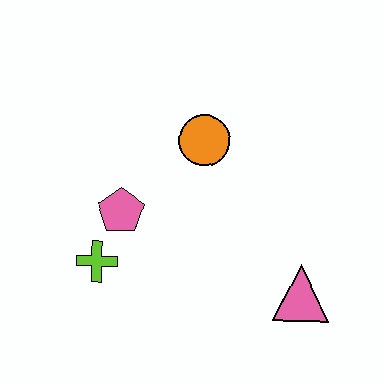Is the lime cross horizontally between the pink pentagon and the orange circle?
No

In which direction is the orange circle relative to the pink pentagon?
The orange circle is to the right of the pink pentagon.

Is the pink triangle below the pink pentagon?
Yes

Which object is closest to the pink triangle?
The orange circle is closest to the pink triangle.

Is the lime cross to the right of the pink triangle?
No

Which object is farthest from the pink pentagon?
The pink triangle is farthest from the pink pentagon.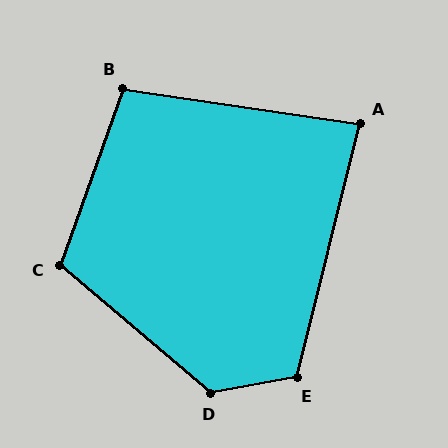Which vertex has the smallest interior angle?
A, at approximately 84 degrees.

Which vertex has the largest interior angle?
D, at approximately 129 degrees.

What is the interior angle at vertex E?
Approximately 114 degrees (obtuse).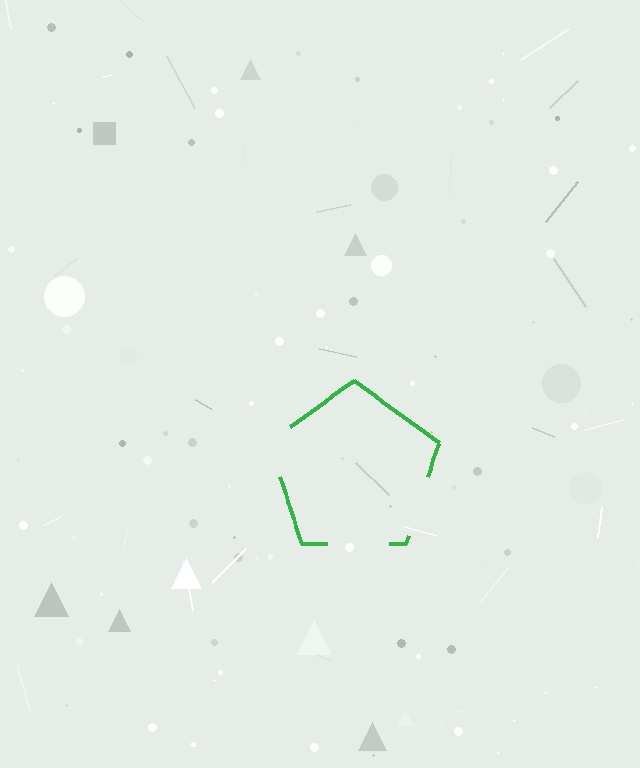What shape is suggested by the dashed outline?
The dashed outline suggests a pentagon.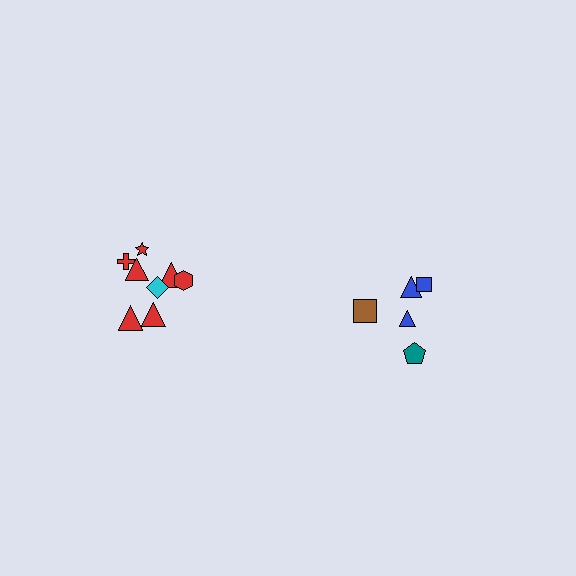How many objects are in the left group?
There are 8 objects.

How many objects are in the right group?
There are 5 objects.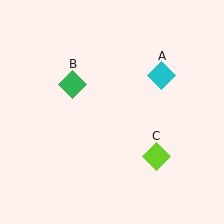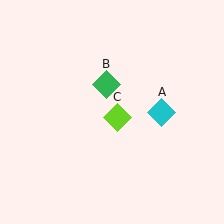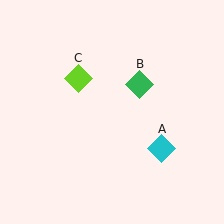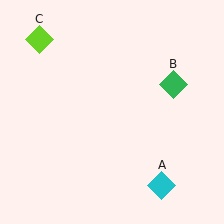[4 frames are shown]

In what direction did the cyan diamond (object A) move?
The cyan diamond (object A) moved down.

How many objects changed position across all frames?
3 objects changed position: cyan diamond (object A), green diamond (object B), lime diamond (object C).